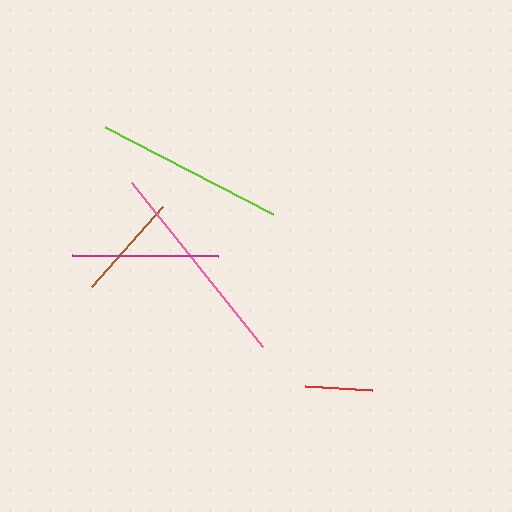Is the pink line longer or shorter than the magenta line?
The pink line is longer than the magenta line.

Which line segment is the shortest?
The red line is the shortest at approximately 66 pixels.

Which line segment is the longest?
The pink line is the longest at approximately 210 pixels.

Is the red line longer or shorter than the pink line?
The pink line is longer than the red line.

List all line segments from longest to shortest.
From longest to shortest: pink, lime, magenta, brown, red.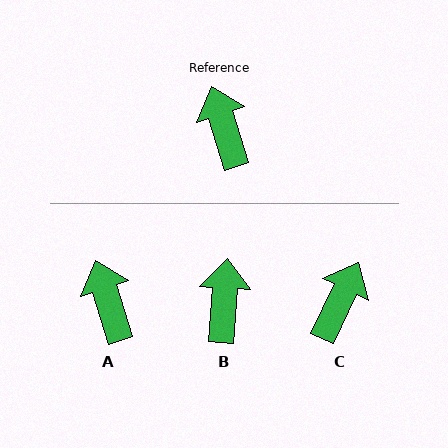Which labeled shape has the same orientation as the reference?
A.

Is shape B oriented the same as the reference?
No, it is off by about 22 degrees.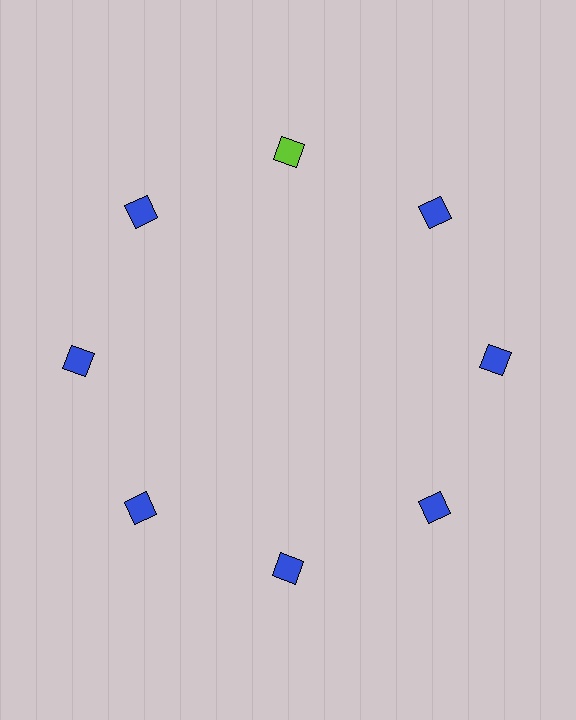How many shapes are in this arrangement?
There are 8 shapes arranged in a ring pattern.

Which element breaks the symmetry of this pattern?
The lime diamond at roughly the 12 o'clock position breaks the symmetry. All other shapes are blue diamonds.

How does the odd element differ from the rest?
It has a different color: lime instead of blue.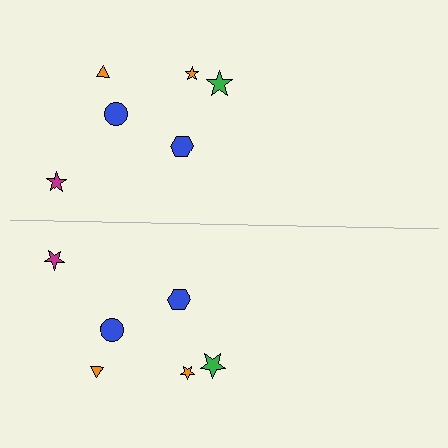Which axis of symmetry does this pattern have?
The pattern has a horizontal axis of symmetry running through the center of the image.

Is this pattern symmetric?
Yes, this pattern has bilateral (reflection) symmetry.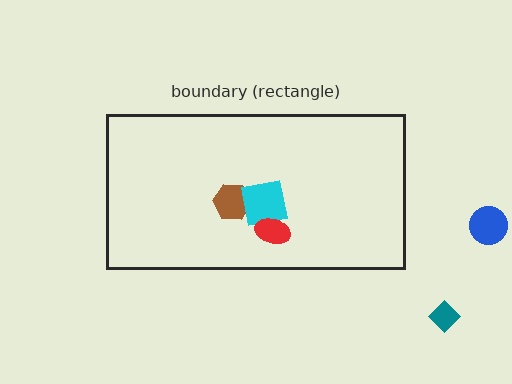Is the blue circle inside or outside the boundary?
Outside.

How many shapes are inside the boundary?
3 inside, 2 outside.